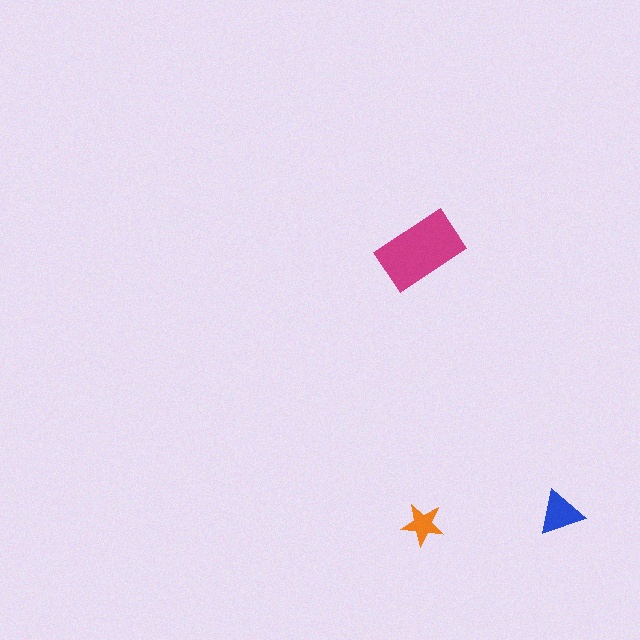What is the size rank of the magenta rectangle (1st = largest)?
1st.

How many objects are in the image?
There are 3 objects in the image.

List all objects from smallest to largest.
The orange star, the blue triangle, the magenta rectangle.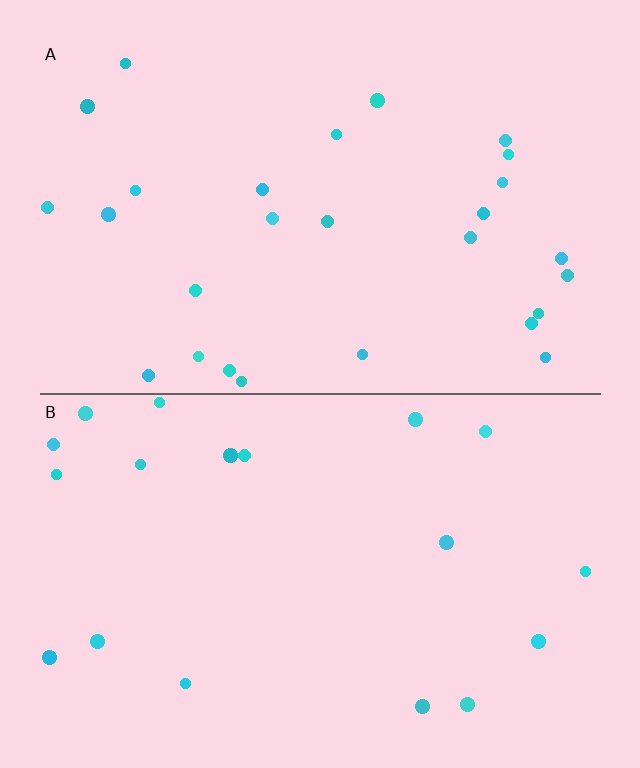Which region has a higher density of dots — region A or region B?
A (the top).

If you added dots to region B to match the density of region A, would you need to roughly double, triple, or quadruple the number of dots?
Approximately double.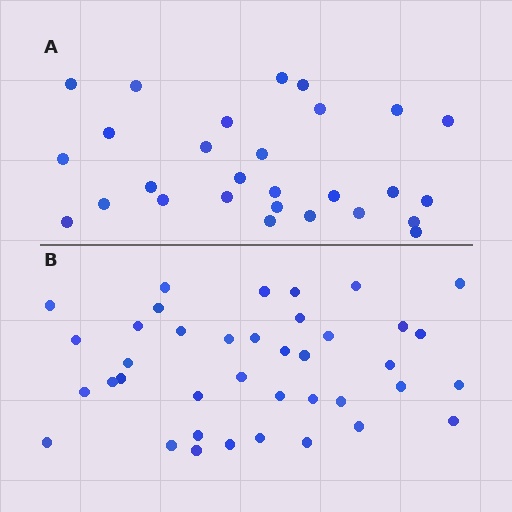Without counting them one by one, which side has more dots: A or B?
Region B (the bottom region) has more dots.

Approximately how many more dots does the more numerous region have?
Region B has roughly 12 or so more dots than region A.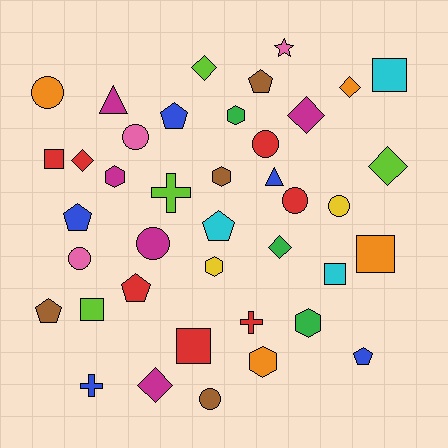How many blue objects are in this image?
There are 5 blue objects.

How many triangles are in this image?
There are 2 triangles.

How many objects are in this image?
There are 40 objects.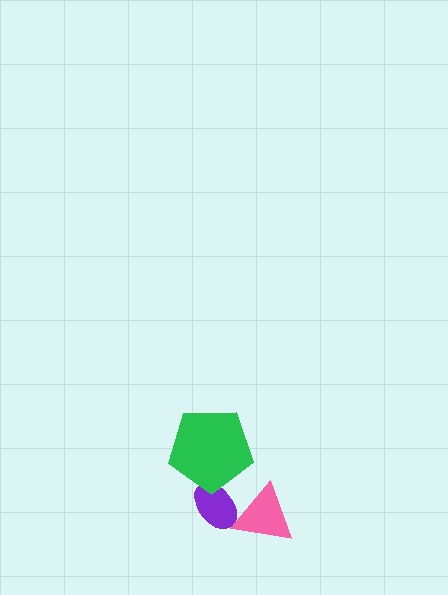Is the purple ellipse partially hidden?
Yes, it is partially covered by another shape.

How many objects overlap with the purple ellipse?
2 objects overlap with the purple ellipse.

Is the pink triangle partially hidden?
No, no other shape covers it.